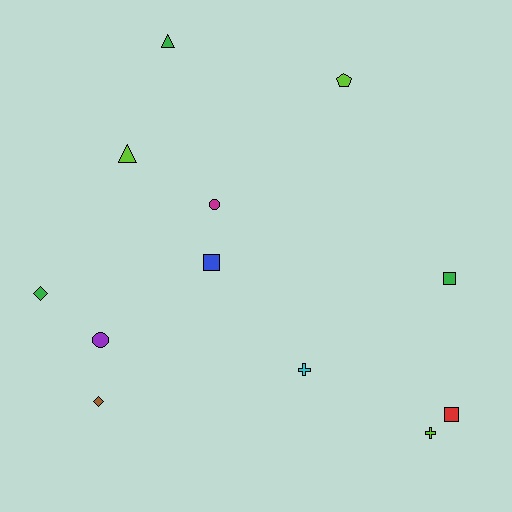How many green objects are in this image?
There are 3 green objects.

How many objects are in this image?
There are 12 objects.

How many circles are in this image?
There are 2 circles.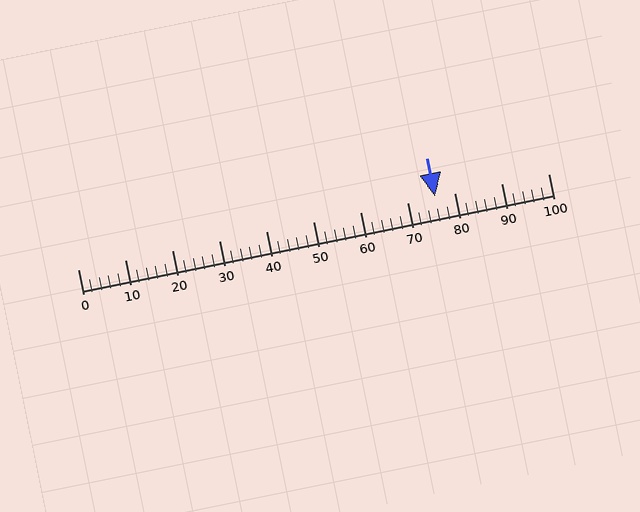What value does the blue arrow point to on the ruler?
The blue arrow points to approximately 76.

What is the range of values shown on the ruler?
The ruler shows values from 0 to 100.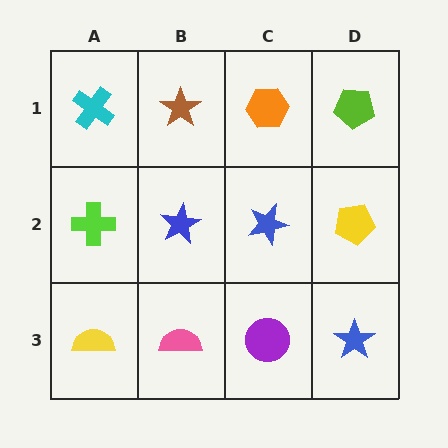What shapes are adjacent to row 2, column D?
A lime pentagon (row 1, column D), a blue star (row 3, column D), a blue star (row 2, column C).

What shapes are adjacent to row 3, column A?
A lime cross (row 2, column A), a pink semicircle (row 3, column B).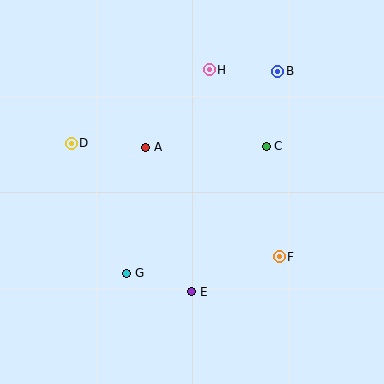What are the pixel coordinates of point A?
Point A is at (146, 147).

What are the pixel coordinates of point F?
Point F is at (279, 257).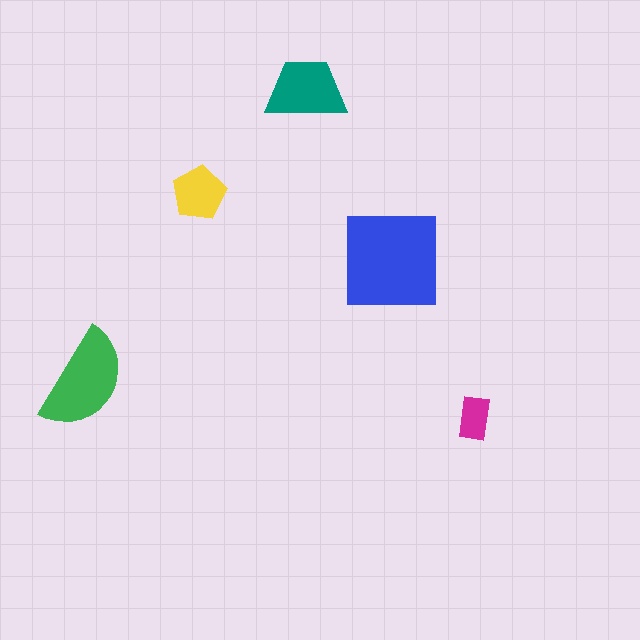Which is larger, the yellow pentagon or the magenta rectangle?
The yellow pentagon.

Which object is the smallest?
The magenta rectangle.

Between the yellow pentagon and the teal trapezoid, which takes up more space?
The teal trapezoid.